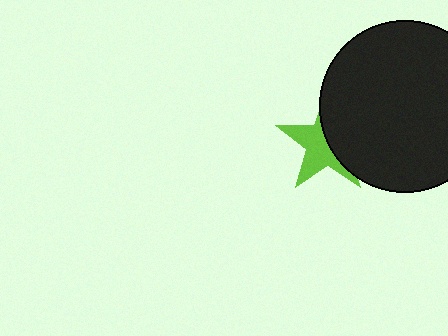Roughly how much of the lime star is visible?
About half of it is visible (roughly 52%).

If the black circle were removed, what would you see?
You would see the complete lime star.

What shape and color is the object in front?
The object in front is a black circle.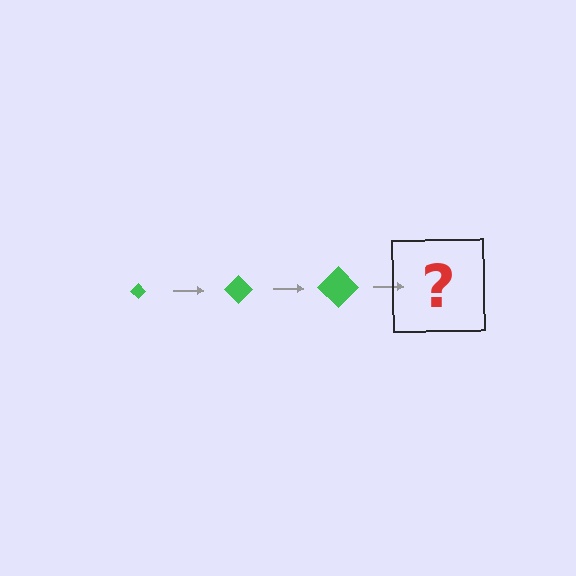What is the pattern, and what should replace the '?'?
The pattern is that the diamond gets progressively larger each step. The '?' should be a green diamond, larger than the previous one.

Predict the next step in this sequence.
The next step is a green diamond, larger than the previous one.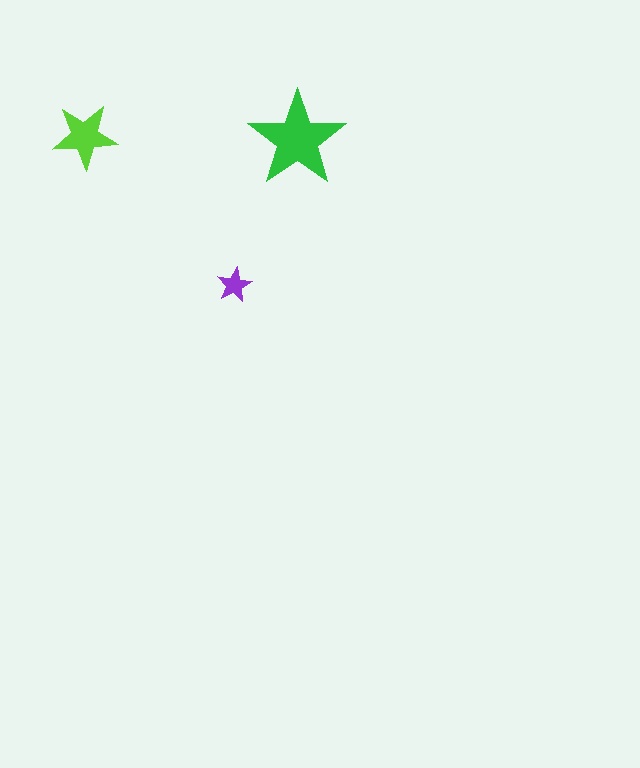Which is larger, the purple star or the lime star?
The lime one.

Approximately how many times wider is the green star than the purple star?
About 3 times wider.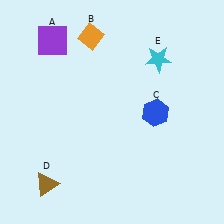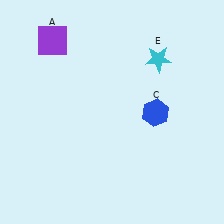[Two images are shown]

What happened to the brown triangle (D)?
The brown triangle (D) was removed in Image 2. It was in the bottom-left area of Image 1.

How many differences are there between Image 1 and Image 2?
There are 2 differences between the two images.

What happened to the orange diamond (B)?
The orange diamond (B) was removed in Image 2. It was in the top-left area of Image 1.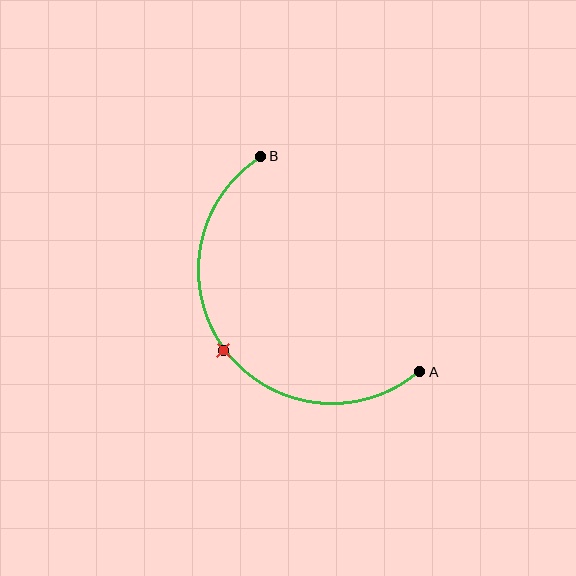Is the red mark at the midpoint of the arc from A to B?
Yes. The red mark lies on the arc at equal arc-length from both A and B — it is the arc midpoint.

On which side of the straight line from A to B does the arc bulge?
The arc bulges below and to the left of the straight line connecting A and B.